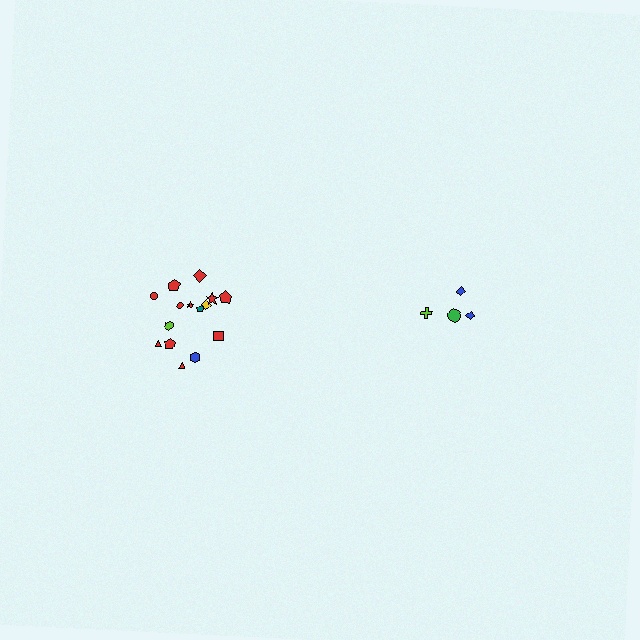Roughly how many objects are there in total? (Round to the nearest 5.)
Roughly 20 objects in total.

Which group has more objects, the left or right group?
The left group.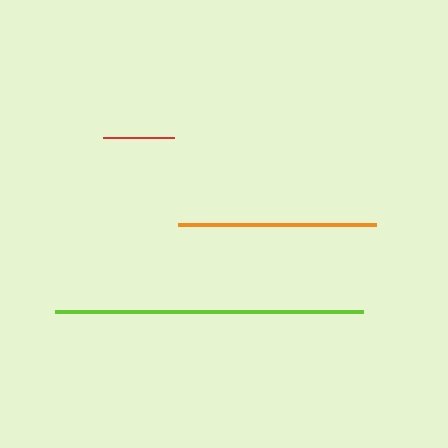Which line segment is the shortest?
The red line is the shortest at approximately 71 pixels.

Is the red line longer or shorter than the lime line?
The lime line is longer than the red line.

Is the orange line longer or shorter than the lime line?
The lime line is longer than the orange line.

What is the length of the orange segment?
The orange segment is approximately 198 pixels long.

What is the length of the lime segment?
The lime segment is approximately 308 pixels long.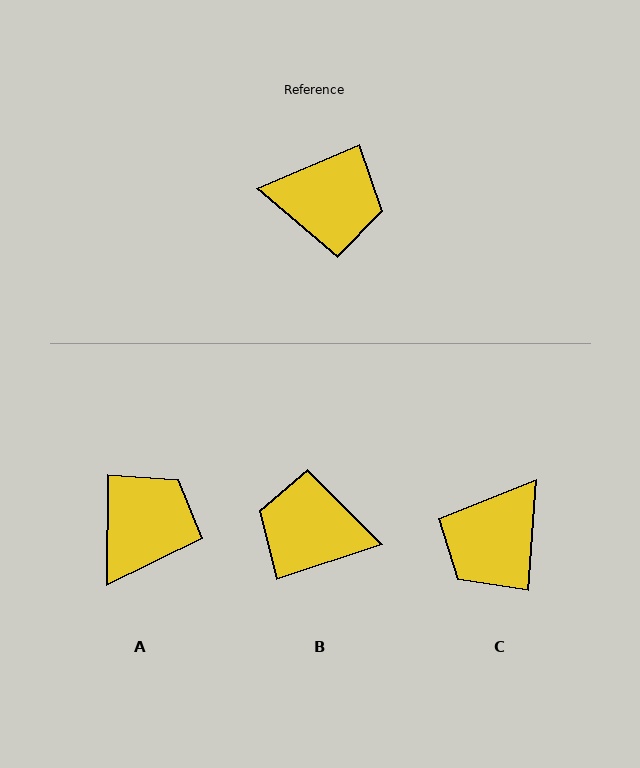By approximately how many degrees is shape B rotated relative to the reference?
Approximately 175 degrees counter-clockwise.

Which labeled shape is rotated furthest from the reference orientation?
B, about 175 degrees away.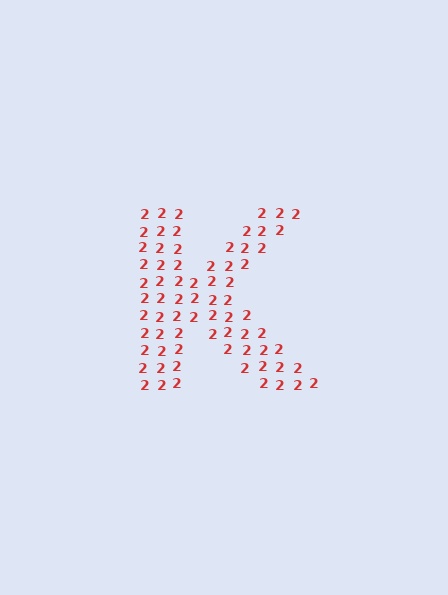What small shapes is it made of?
It is made of small digit 2's.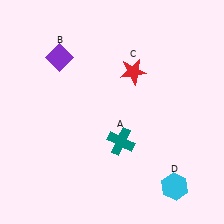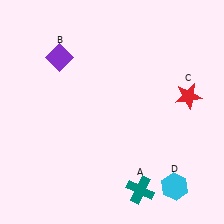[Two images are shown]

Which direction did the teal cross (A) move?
The teal cross (A) moved down.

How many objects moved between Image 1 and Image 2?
2 objects moved between the two images.